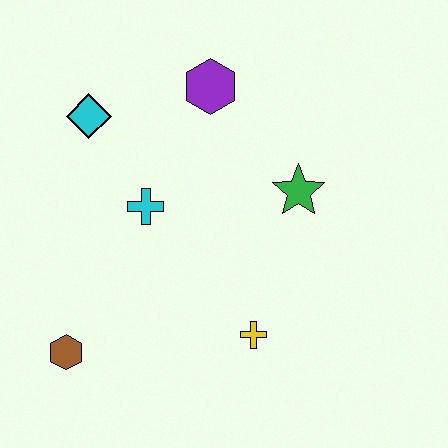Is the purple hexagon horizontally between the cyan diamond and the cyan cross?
No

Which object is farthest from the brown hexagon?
The purple hexagon is farthest from the brown hexagon.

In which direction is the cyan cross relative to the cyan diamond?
The cyan cross is below the cyan diamond.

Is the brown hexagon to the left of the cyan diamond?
Yes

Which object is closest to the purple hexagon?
The cyan diamond is closest to the purple hexagon.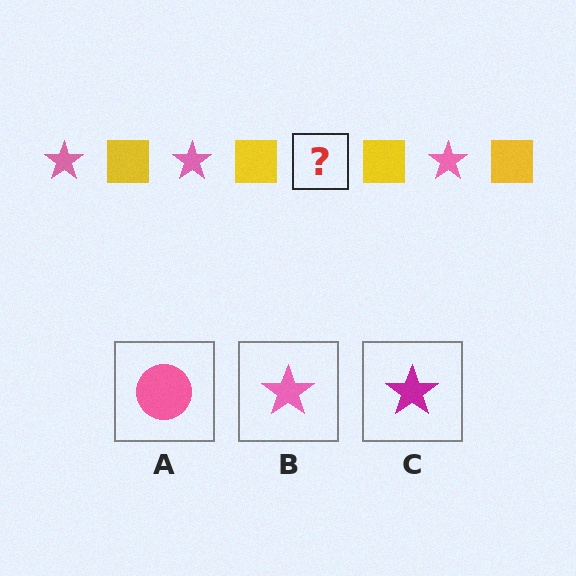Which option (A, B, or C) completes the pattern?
B.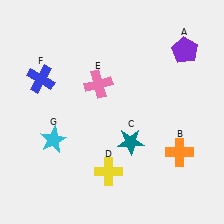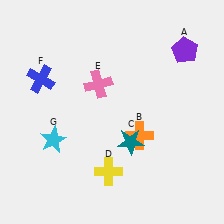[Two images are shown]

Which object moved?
The orange cross (B) moved left.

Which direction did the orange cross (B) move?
The orange cross (B) moved left.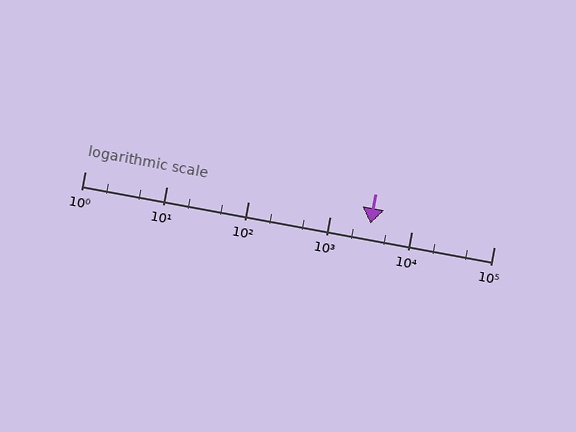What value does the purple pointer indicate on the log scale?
The pointer indicates approximately 3100.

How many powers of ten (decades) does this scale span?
The scale spans 5 decades, from 1 to 100000.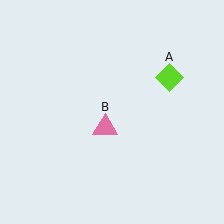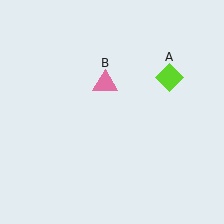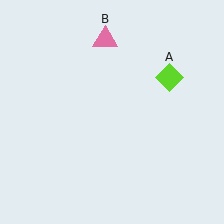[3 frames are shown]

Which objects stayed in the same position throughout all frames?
Lime diamond (object A) remained stationary.